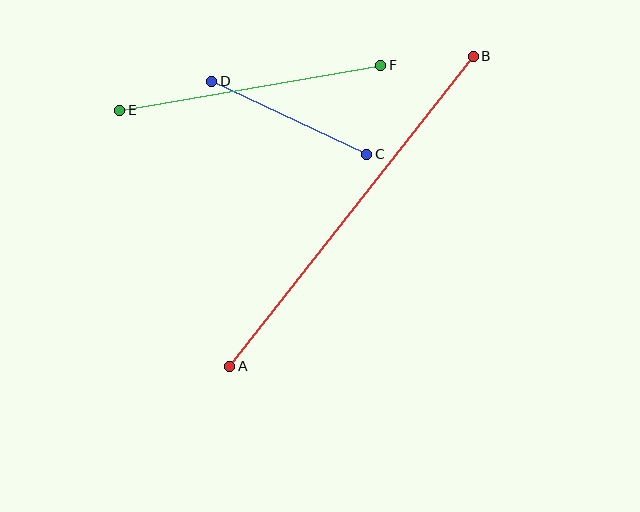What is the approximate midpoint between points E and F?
The midpoint is at approximately (250, 88) pixels.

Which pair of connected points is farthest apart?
Points A and B are farthest apart.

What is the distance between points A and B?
The distance is approximately 394 pixels.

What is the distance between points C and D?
The distance is approximately 171 pixels.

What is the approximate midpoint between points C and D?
The midpoint is at approximately (289, 118) pixels.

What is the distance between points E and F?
The distance is approximately 265 pixels.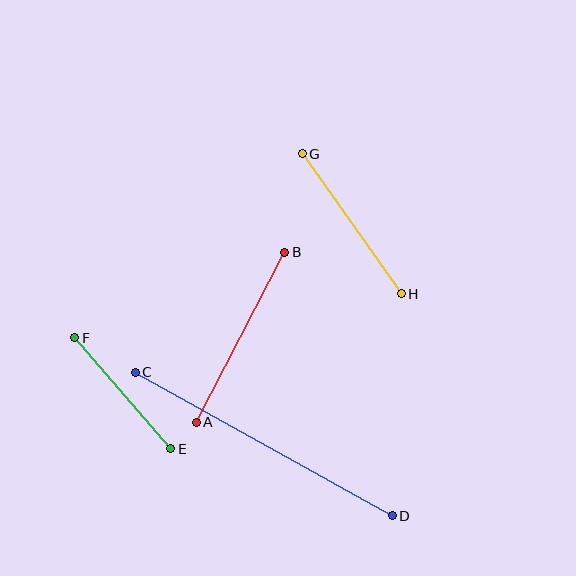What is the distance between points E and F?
The distance is approximately 147 pixels.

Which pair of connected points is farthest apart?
Points C and D are farthest apart.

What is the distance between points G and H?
The distance is approximately 171 pixels.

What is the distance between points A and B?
The distance is approximately 192 pixels.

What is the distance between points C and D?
The distance is approximately 294 pixels.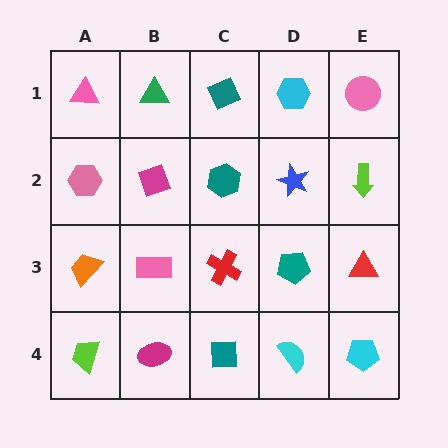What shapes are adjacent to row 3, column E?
A lime arrow (row 2, column E), a cyan pentagon (row 4, column E), a teal pentagon (row 3, column D).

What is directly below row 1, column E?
A lime arrow.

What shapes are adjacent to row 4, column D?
A teal pentagon (row 3, column D), a teal square (row 4, column C), a cyan pentagon (row 4, column E).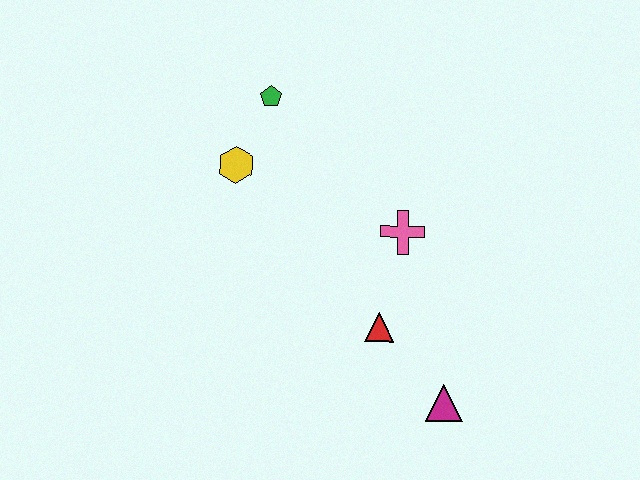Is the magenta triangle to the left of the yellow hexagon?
No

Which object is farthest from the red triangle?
The green pentagon is farthest from the red triangle.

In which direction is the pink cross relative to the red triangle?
The pink cross is above the red triangle.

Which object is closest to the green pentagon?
The yellow hexagon is closest to the green pentagon.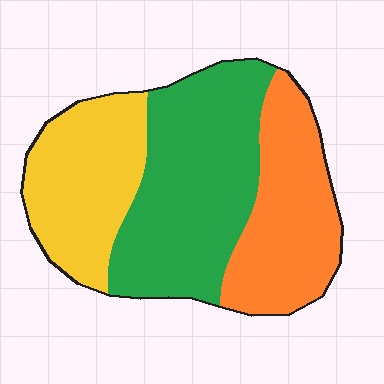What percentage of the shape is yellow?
Yellow takes up about one quarter (1/4) of the shape.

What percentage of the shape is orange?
Orange takes up about one third (1/3) of the shape.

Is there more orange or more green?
Green.